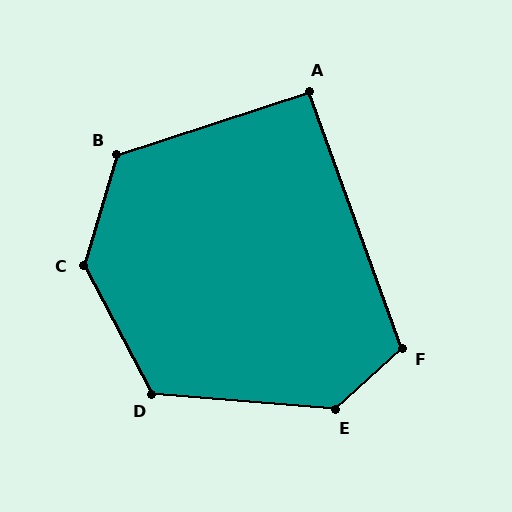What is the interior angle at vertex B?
Approximately 124 degrees (obtuse).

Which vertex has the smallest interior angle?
A, at approximately 92 degrees.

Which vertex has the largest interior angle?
C, at approximately 135 degrees.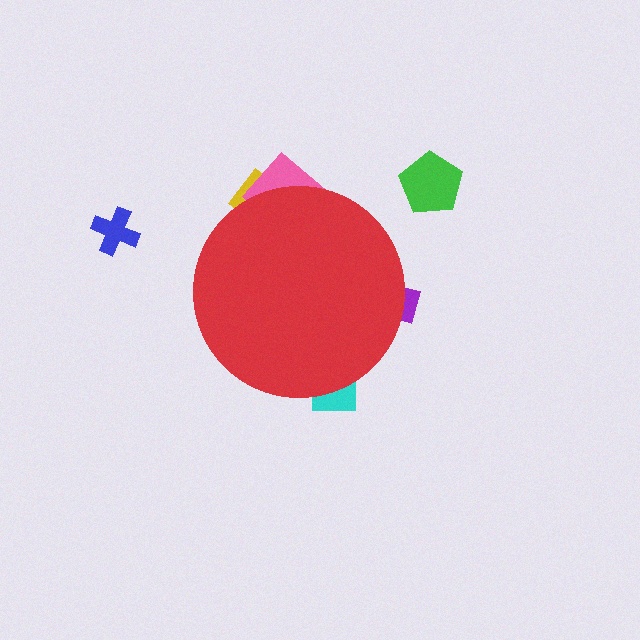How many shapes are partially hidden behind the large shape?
4 shapes are partially hidden.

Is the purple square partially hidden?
Yes, the purple square is partially hidden behind the red circle.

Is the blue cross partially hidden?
No, the blue cross is fully visible.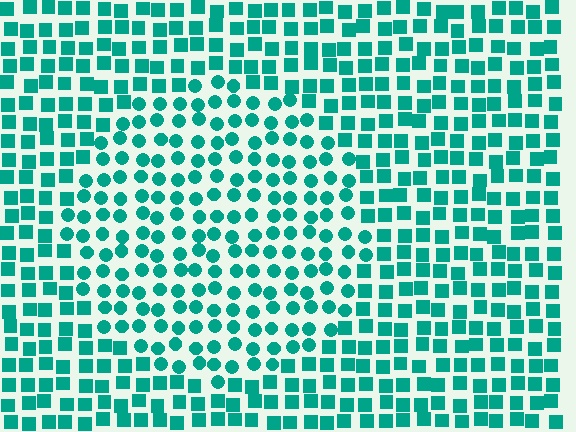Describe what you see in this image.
The image is filled with small teal elements arranged in a uniform grid. A circle-shaped region contains circles, while the surrounding area contains squares. The boundary is defined purely by the change in element shape.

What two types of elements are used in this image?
The image uses circles inside the circle region and squares outside it.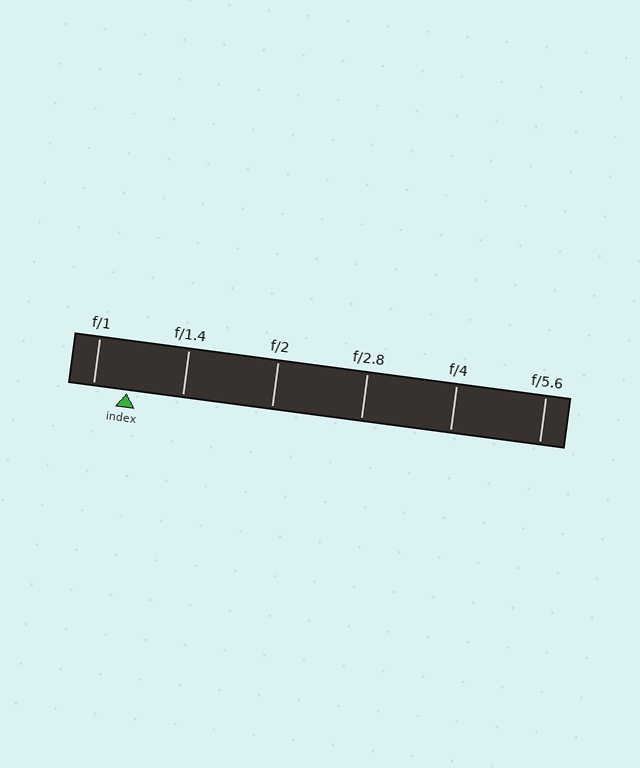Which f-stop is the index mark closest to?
The index mark is closest to f/1.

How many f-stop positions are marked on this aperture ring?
There are 6 f-stop positions marked.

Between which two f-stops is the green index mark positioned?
The index mark is between f/1 and f/1.4.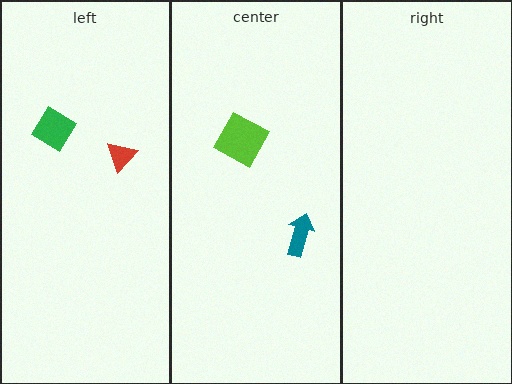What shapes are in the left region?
The red triangle, the green diamond.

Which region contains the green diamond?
The left region.